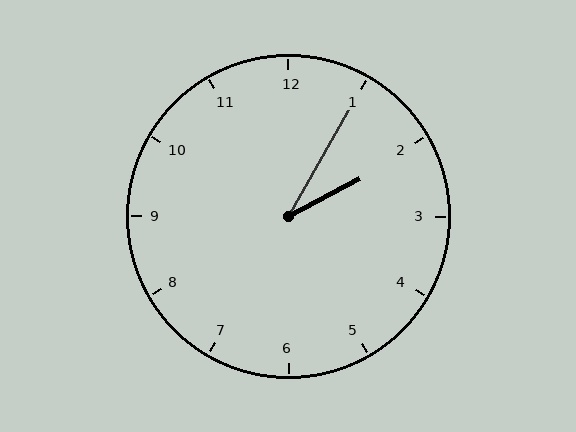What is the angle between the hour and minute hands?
Approximately 32 degrees.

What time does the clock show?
2:05.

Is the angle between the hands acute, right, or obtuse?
It is acute.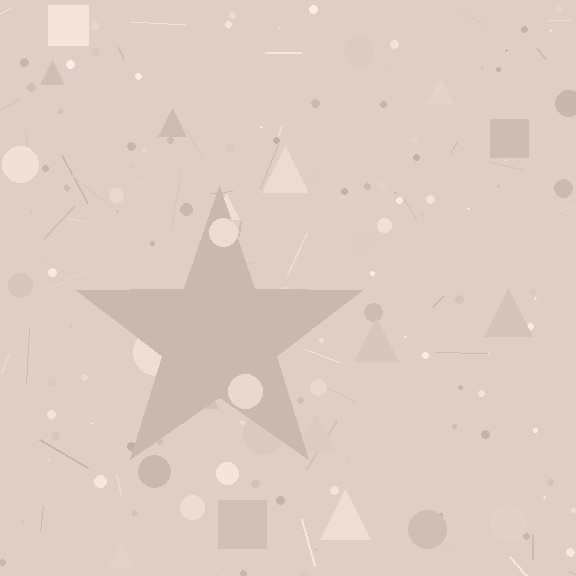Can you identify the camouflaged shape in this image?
The camouflaged shape is a star.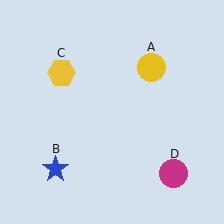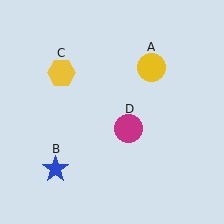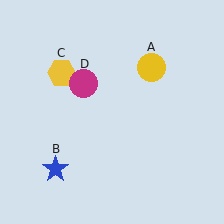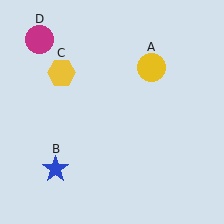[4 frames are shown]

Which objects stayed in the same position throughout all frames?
Yellow circle (object A) and blue star (object B) and yellow hexagon (object C) remained stationary.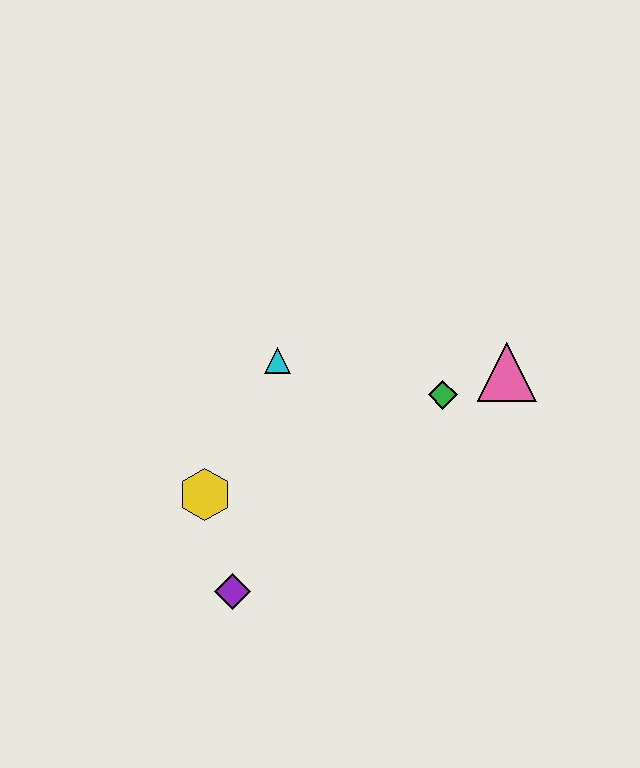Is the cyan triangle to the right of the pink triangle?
No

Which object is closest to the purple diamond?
The yellow hexagon is closest to the purple diamond.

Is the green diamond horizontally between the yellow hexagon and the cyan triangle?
No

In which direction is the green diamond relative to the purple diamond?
The green diamond is to the right of the purple diamond.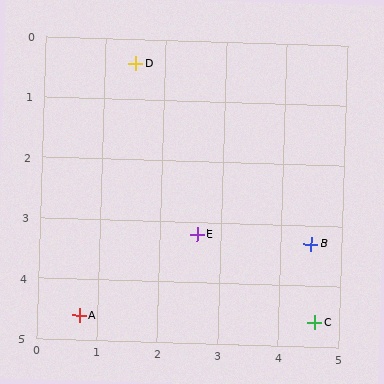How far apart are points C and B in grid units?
Points C and B are about 1.3 grid units apart.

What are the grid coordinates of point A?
Point A is at approximately (0.7, 4.6).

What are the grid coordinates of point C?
Point C is at approximately (4.6, 4.6).